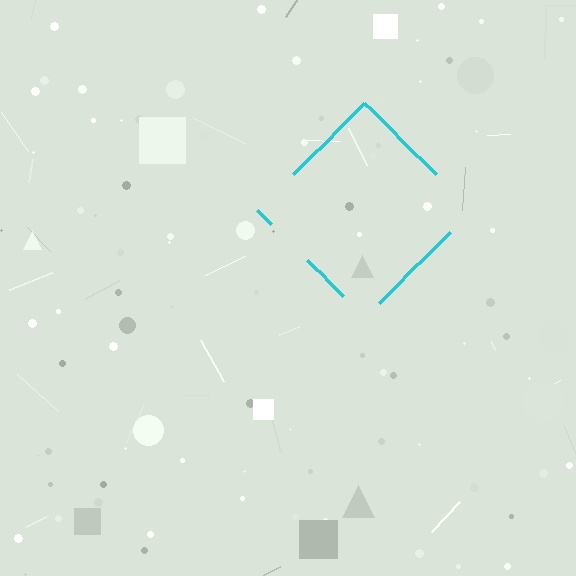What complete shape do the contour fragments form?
The contour fragments form a diamond.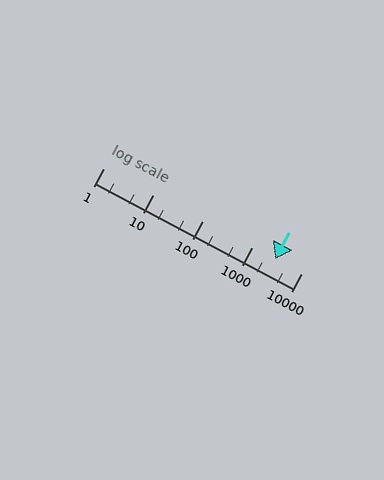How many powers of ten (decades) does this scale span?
The scale spans 4 decades, from 1 to 10000.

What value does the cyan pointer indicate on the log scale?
The pointer indicates approximately 3000.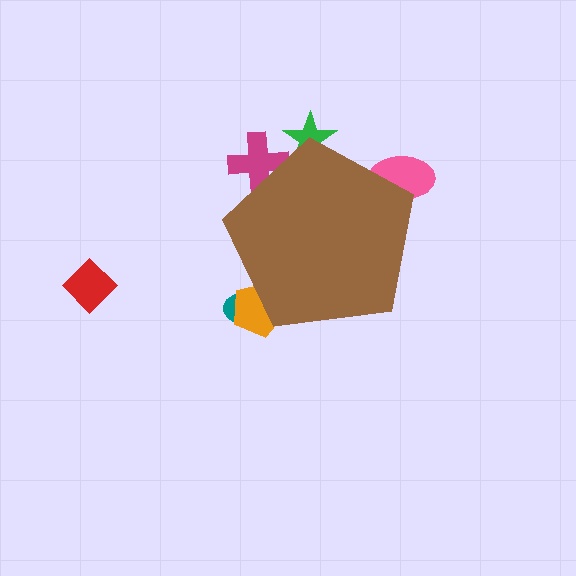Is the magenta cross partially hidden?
Yes, the magenta cross is partially hidden behind the brown pentagon.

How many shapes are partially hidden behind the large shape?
5 shapes are partially hidden.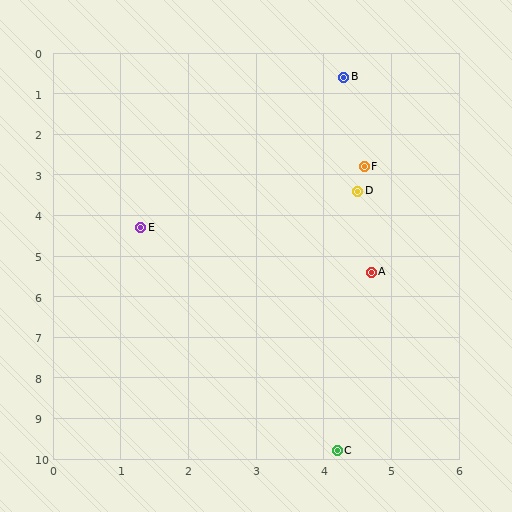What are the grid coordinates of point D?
Point D is at approximately (4.5, 3.4).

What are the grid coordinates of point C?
Point C is at approximately (4.2, 9.8).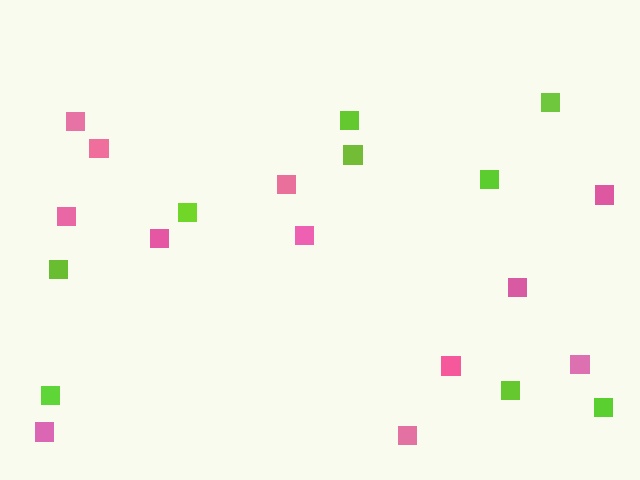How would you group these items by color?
There are 2 groups: one group of lime squares (9) and one group of pink squares (12).